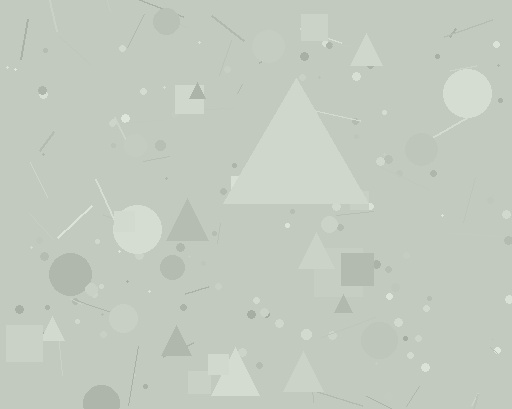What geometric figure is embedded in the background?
A triangle is embedded in the background.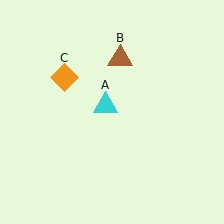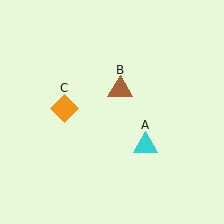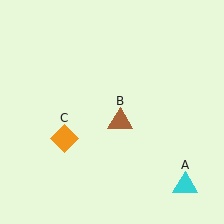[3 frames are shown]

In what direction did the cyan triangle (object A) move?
The cyan triangle (object A) moved down and to the right.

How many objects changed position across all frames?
3 objects changed position: cyan triangle (object A), brown triangle (object B), orange diamond (object C).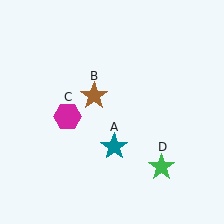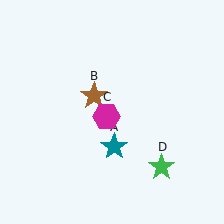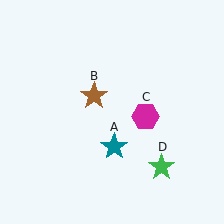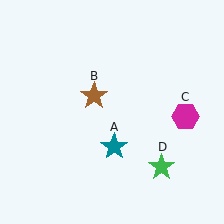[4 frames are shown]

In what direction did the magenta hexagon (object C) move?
The magenta hexagon (object C) moved right.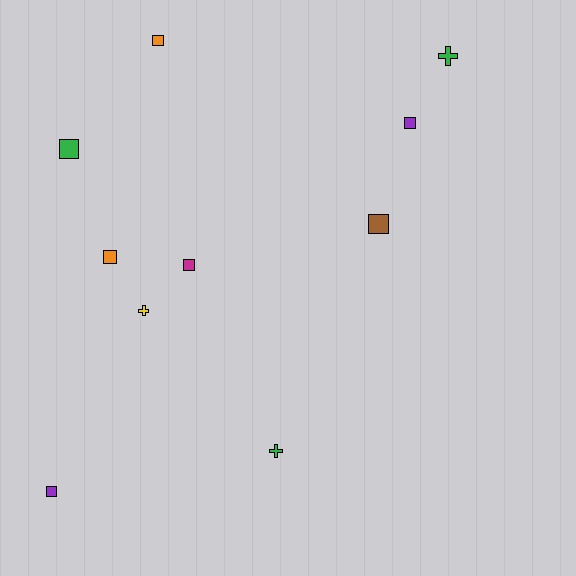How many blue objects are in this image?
There are no blue objects.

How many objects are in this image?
There are 10 objects.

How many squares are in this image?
There are 7 squares.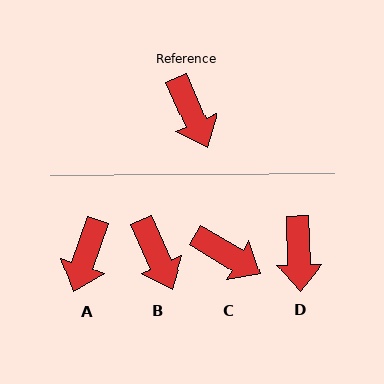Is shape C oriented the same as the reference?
No, it is off by about 35 degrees.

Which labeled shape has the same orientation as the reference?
B.